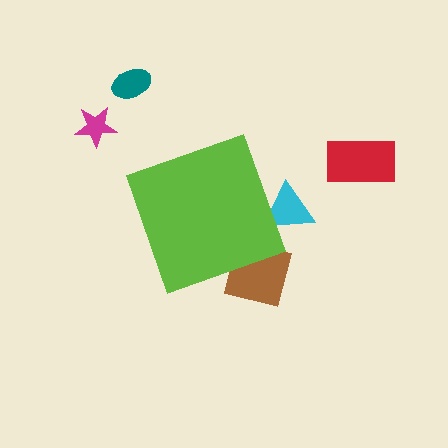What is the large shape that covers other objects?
A lime diamond.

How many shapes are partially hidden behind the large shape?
2 shapes are partially hidden.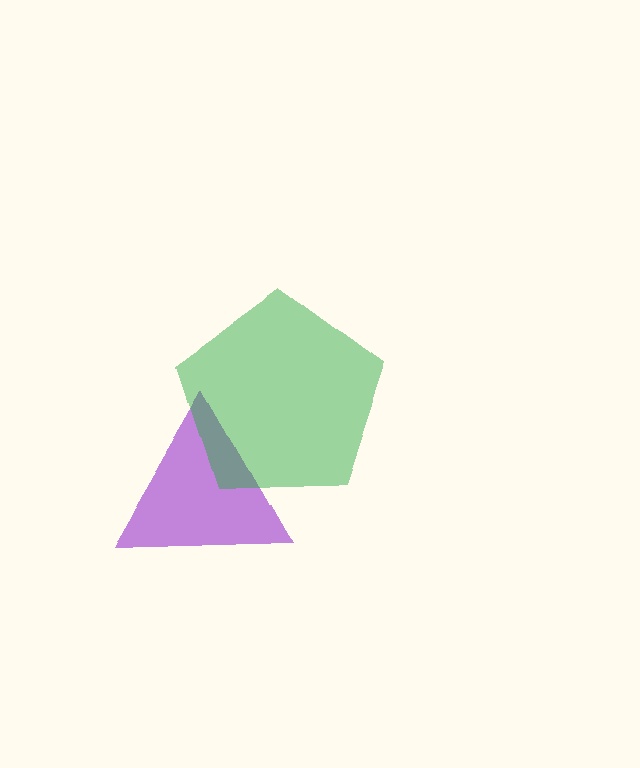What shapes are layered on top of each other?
The layered shapes are: a purple triangle, a green pentagon.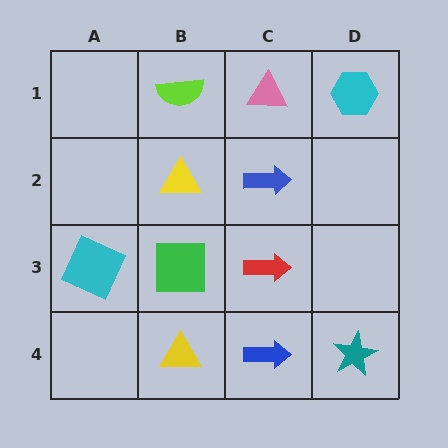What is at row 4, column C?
A blue arrow.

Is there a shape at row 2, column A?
No, that cell is empty.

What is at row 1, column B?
A lime semicircle.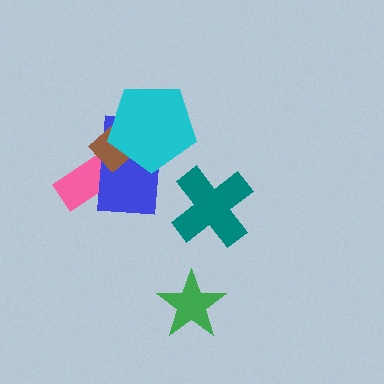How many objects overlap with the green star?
0 objects overlap with the green star.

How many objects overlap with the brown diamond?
3 objects overlap with the brown diamond.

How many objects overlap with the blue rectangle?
3 objects overlap with the blue rectangle.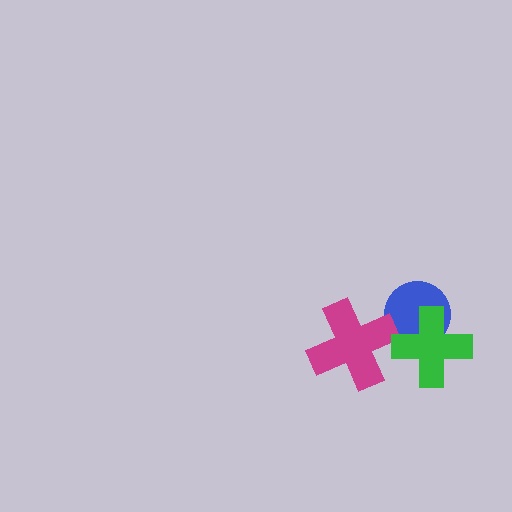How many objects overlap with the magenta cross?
1 object overlaps with the magenta cross.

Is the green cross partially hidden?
No, no other shape covers it.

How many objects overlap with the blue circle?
2 objects overlap with the blue circle.